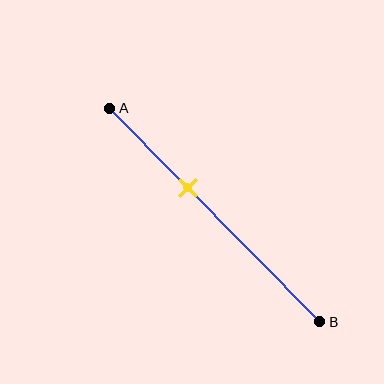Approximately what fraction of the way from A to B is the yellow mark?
The yellow mark is approximately 35% of the way from A to B.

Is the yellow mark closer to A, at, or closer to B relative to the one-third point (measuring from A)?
The yellow mark is closer to point B than the one-third point of segment AB.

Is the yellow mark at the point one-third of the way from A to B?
No, the mark is at about 35% from A, not at the 33% one-third point.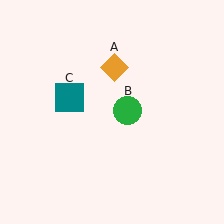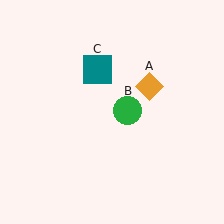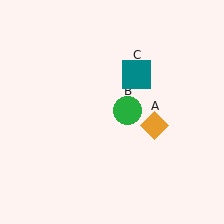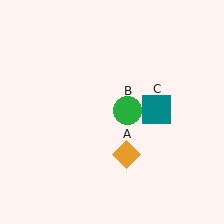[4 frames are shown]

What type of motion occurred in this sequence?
The orange diamond (object A), teal square (object C) rotated clockwise around the center of the scene.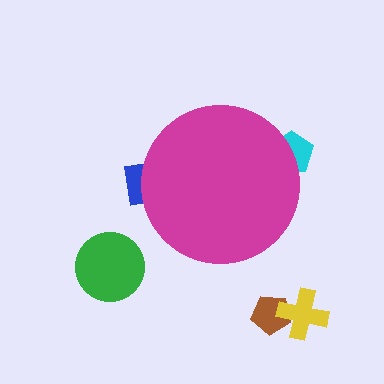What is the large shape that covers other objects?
A magenta circle.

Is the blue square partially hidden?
Yes, the blue square is partially hidden behind the magenta circle.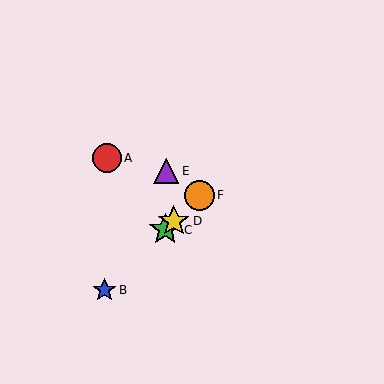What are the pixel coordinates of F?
Object F is at (200, 195).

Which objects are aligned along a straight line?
Objects B, C, D, F are aligned along a straight line.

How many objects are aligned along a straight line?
4 objects (B, C, D, F) are aligned along a straight line.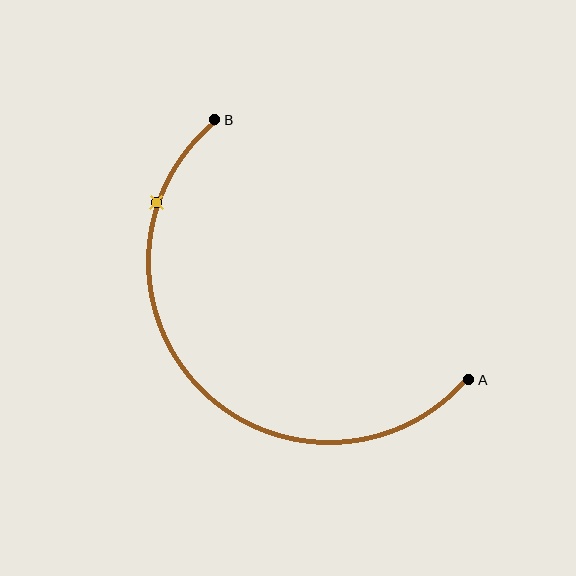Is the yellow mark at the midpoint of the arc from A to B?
No. The yellow mark lies on the arc but is closer to endpoint B. The arc midpoint would be at the point on the curve equidistant along the arc from both A and B.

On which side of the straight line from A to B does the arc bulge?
The arc bulges below and to the left of the straight line connecting A and B.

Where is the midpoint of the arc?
The arc midpoint is the point on the curve farthest from the straight line joining A and B. It sits below and to the left of that line.